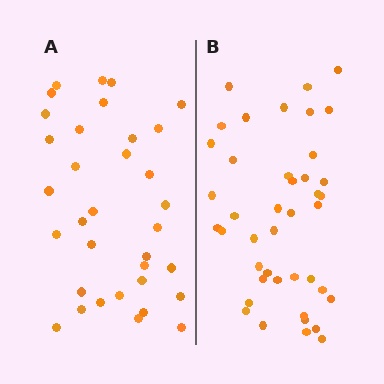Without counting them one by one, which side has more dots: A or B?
Region B (the right region) has more dots.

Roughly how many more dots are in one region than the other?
Region B has roughly 8 or so more dots than region A.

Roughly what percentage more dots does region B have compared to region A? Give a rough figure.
About 25% more.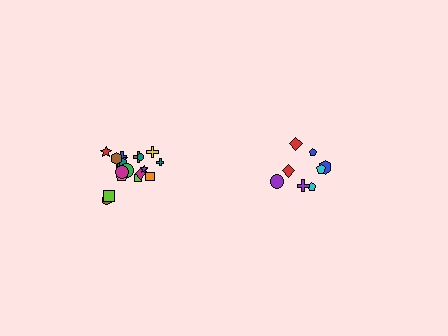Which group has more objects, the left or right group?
The left group.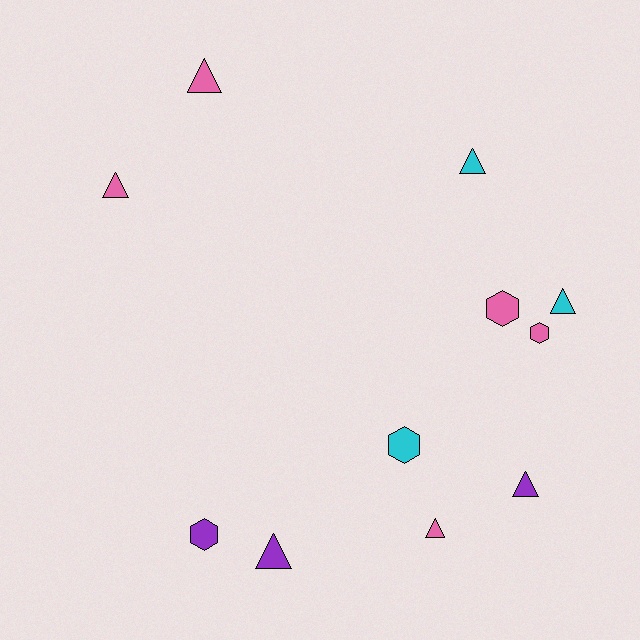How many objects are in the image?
There are 11 objects.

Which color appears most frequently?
Pink, with 5 objects.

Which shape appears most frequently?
Triangle, with 7 objects.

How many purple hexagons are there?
There is 1 purple hexagon.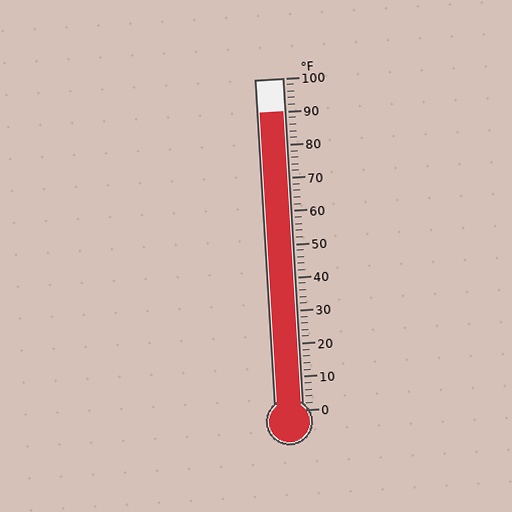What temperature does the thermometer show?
The thermometer shows approximately 90°F.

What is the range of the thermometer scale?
The thermometer scale ranges from 0°F to 100°F.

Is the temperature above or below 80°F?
The temperature is above 80°F.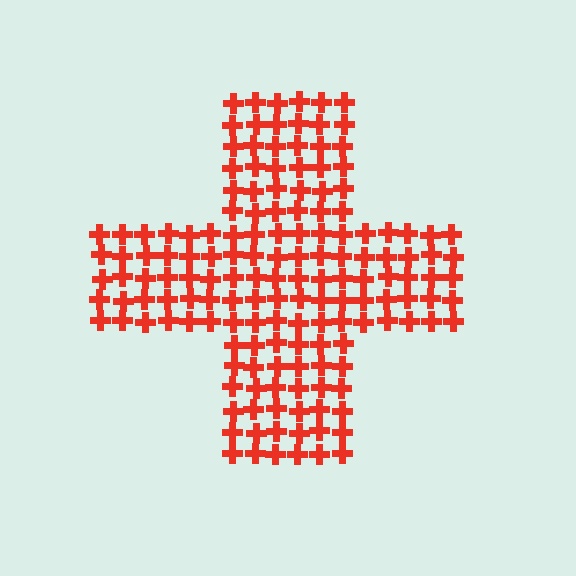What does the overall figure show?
The overall figure shows a cross.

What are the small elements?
The small elements are crosses.